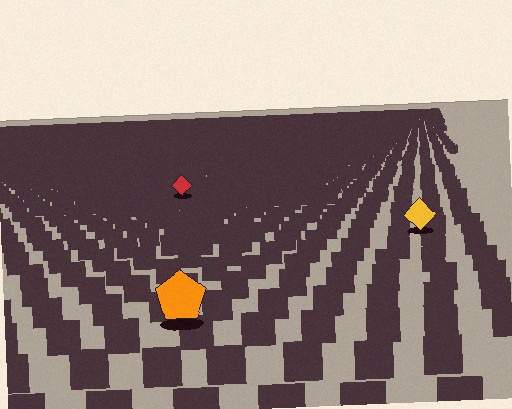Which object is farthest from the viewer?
The red diamond is farthest from the viewer. It appears smaller and the ground texture around it is denser.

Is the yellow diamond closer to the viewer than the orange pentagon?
No. The orange pentagon is closer — you can tell from the texture gradient: the ground texture is coarser near it.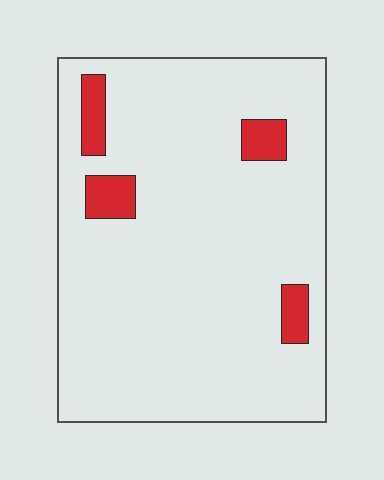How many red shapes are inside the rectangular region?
4.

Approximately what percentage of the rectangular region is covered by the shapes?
Approximately 10%.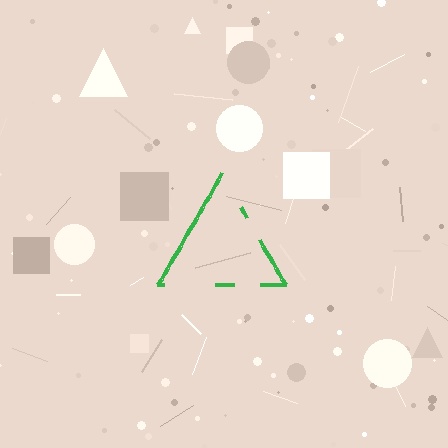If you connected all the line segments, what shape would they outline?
They would outline a triangle.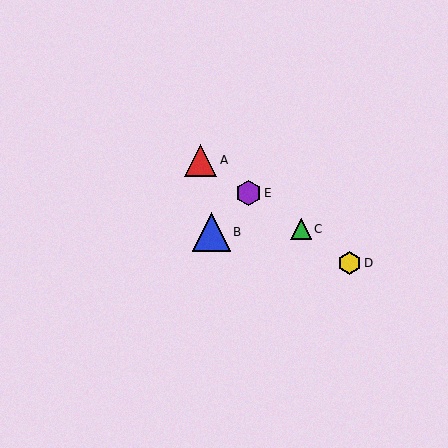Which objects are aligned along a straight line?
Objects A, C, D, E are aligned along a straight line.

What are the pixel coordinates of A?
Object A is at (201, 160).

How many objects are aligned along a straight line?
4 objects (A, C, D, E) are aligned along a straight line.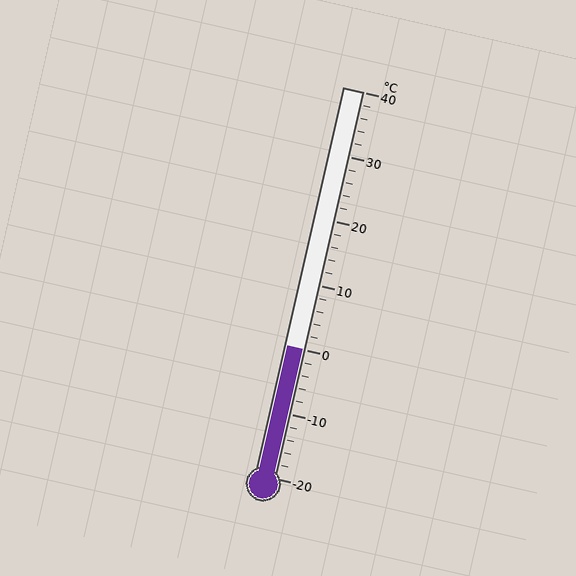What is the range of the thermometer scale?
The thermometer scale ranges from -20°C to 40°C.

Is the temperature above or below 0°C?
The temperature is at 0°C.